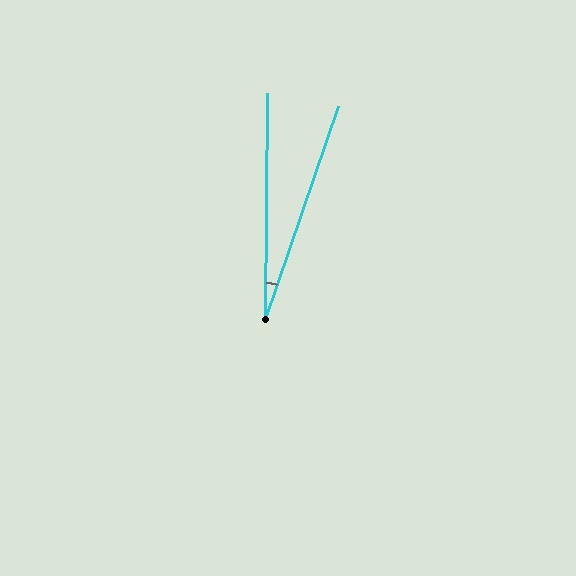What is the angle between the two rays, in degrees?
Approximately 18 degrees.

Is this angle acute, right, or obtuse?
It is acute.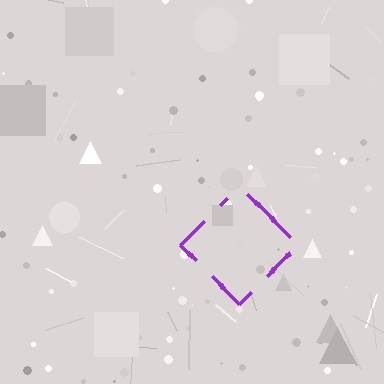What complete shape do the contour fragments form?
The contour fragments form a diamond.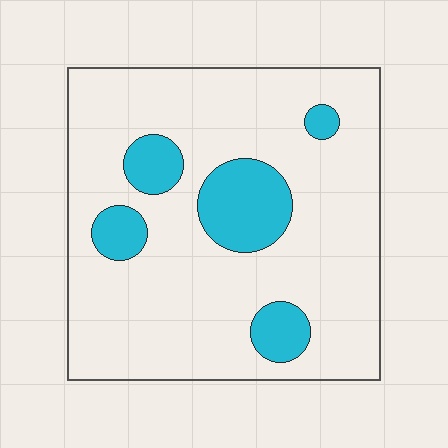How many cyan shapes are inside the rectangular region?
5.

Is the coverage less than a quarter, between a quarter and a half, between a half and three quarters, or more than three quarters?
Less than a quarter.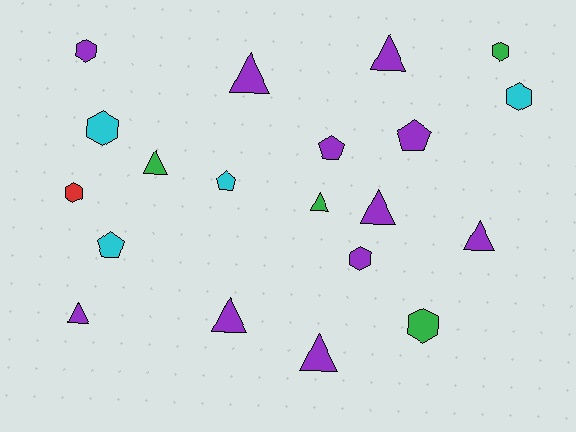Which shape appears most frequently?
Triangle, with 9 objects.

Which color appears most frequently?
Purple, with 11 objects.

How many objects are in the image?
There are 20 objects.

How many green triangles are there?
There are 2 green triangles.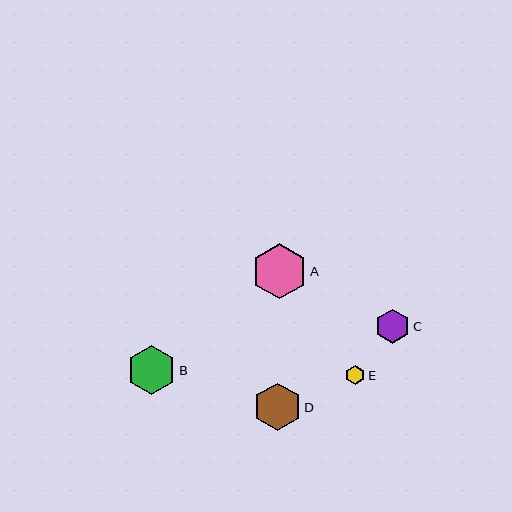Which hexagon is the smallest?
Hexagon E is the smallest with a size of approximately 20 pixels.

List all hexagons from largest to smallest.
From largest to smallest: A, B, D, C, E.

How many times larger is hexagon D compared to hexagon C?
Hexagon D is approximately 1.4 times the size of hexagon C.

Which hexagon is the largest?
Hexagon A is the largest with a size of approximately 55 pixels.